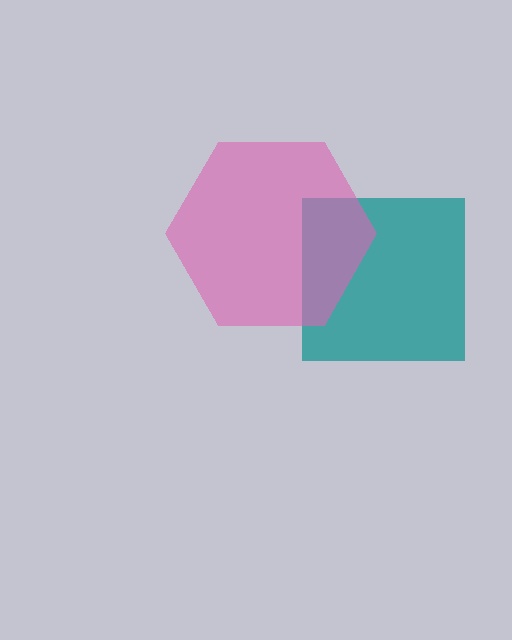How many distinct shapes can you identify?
There are 2 distinct shapes: a teal square, a pink hexagon.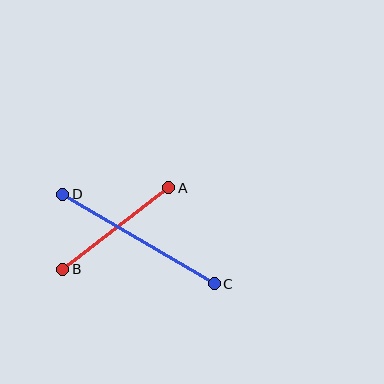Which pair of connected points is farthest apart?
Points C and D are farthest apart.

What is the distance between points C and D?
The distance is approximately 176 pixels.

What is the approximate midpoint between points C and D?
The midpoint is at approximately (138, 239) pixels.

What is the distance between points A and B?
The distance is approximately 134 pixels.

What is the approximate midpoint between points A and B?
The midpoint is at approximately (116, 228) pixels.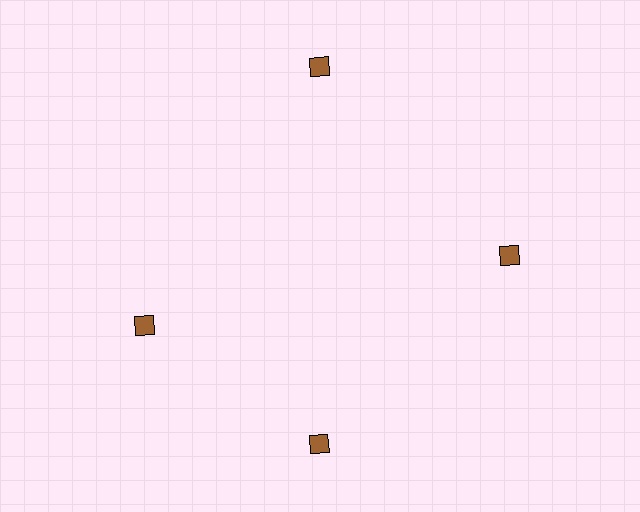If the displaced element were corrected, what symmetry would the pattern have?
It would have 4-fold rotational symmetry — the pattern would map onto itself every 90 degrees.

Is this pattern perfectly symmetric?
No. The 4 brown diamonds are arranged in a ring, but one element near the 9 o'clock position is rotated out of alignment along the ring, breaking the 4-fold rotational symmetry.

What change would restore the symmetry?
The symmetry would be restored by rotating it back into even spacing with its neighbors so that all 4 diamonds sit at equal angles and equal distance from the center.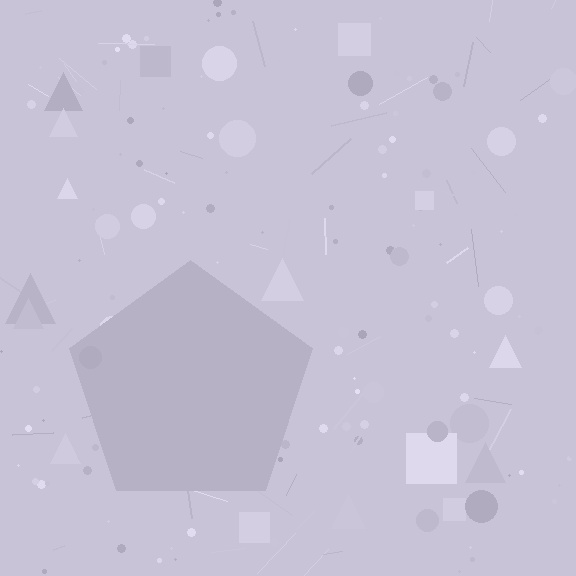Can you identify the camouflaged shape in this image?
The camouflaged shape is a pentagon.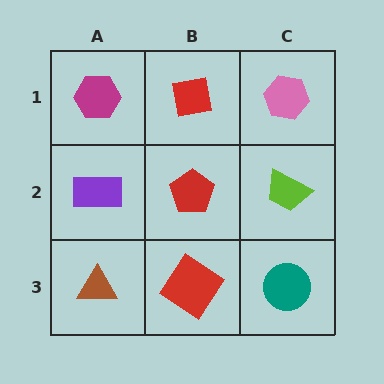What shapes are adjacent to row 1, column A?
A purple rectangle (row 2, column A), a red square (row 1, column B).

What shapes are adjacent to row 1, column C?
A lime trapezoid (row 2, column C), a red square (row 1, column B).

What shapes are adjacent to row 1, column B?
A red pentagon (row 2, column B), a magenta hexagon (row 1, column A), a pink hexagon (row 1, column C).